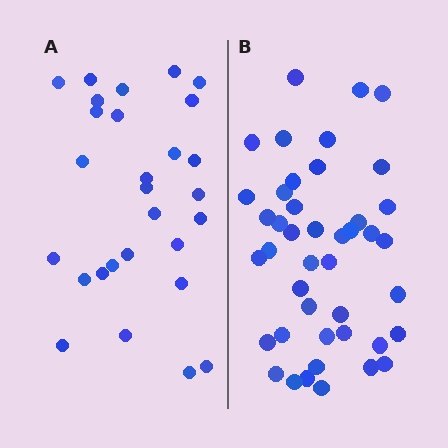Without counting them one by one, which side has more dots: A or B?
Region B (the right region) has more dots.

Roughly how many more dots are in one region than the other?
Region B has approximately 15 more dots than region A.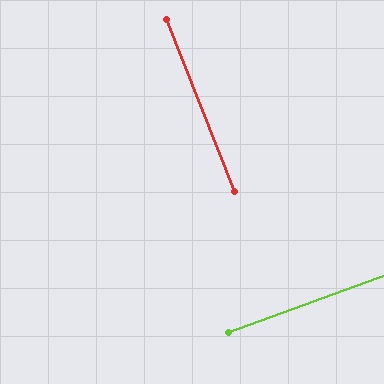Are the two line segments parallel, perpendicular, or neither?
Perpendicular — they meet at approximately 88°.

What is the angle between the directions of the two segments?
Approximately 88 degrees.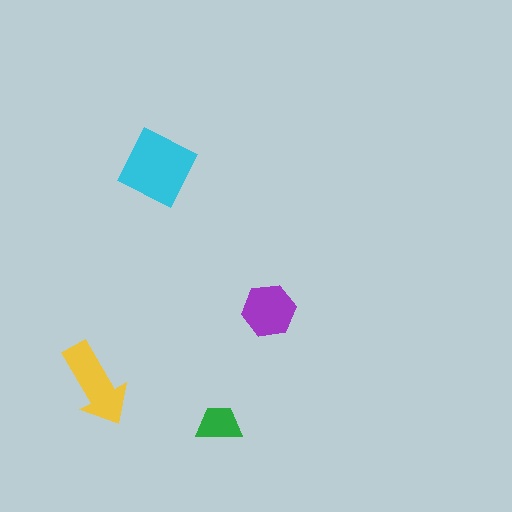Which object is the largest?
The cyan diamond.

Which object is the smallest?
The green trapezoid.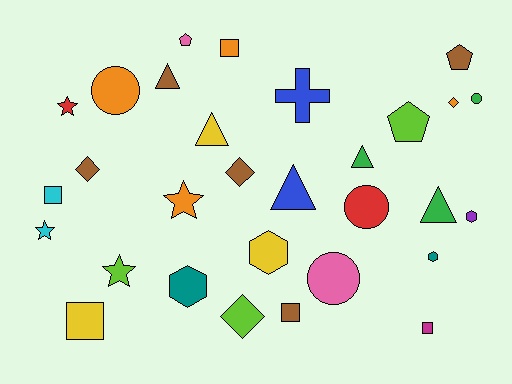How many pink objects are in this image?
There are 2 pink objects.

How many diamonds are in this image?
There are 4 diamonds.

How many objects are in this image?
There are 30 objects.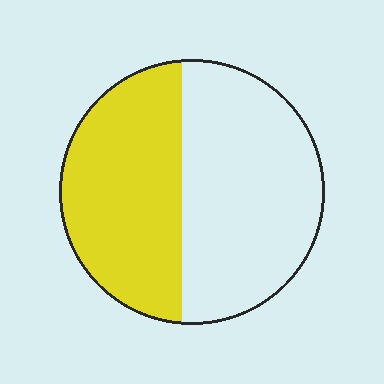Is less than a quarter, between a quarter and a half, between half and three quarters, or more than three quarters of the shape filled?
Between a quarter and a half.